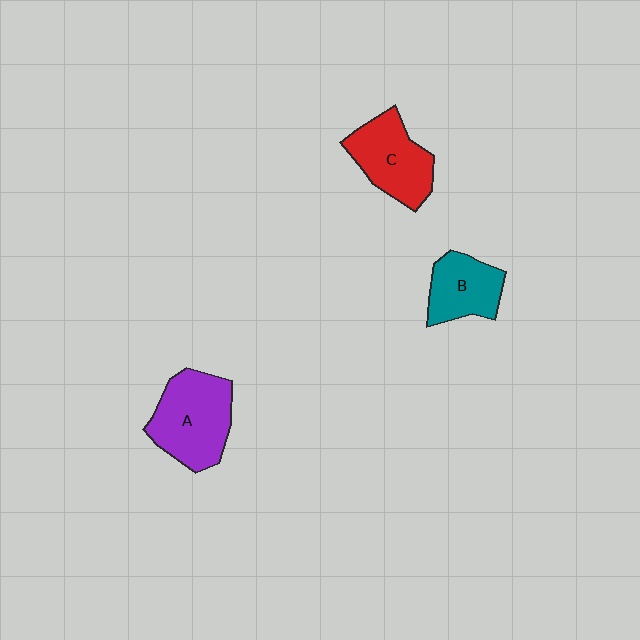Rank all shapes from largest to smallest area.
From largest to smallest: A (purple), C (red), B (teal).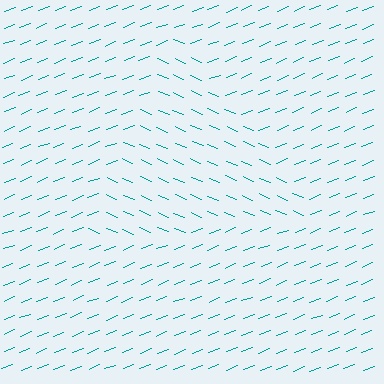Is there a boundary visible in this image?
Yes, there is a texture boundary formed by a change in line orientation.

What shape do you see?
I see a triangle.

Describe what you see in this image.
The image is filled with small teal line segments. A triangle region in the image has lines oriented differently from the surrounding lines, creating a visible texture boundary.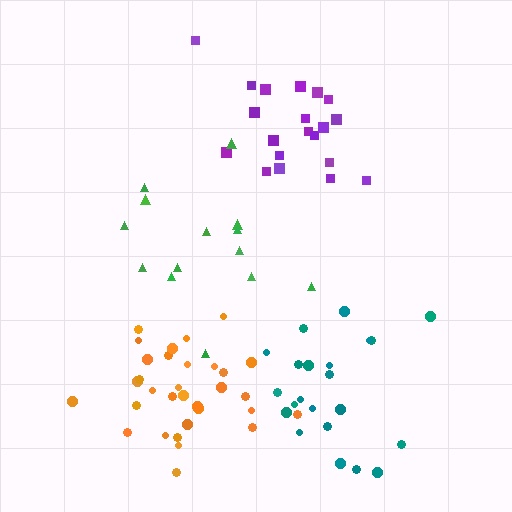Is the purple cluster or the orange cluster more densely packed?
Orange.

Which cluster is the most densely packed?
Orange.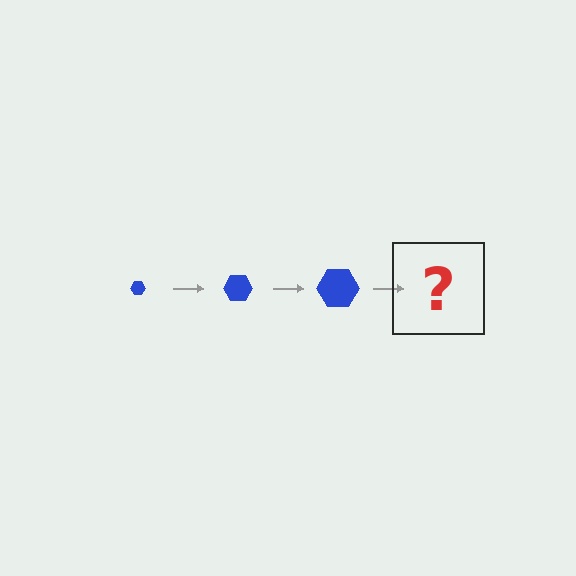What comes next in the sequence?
The next element should be a blue hexagon, larger than the previous one.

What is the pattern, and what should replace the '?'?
The pattern is that the hexagon gets progressively larger each step. The '?' should be a blue hexagon, larger than the previous one.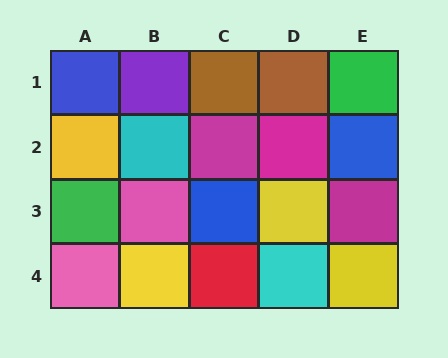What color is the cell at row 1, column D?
Brown.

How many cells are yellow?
4 cells are yellow.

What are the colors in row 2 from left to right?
Yellow, cyan, magenta, magenta, blue.